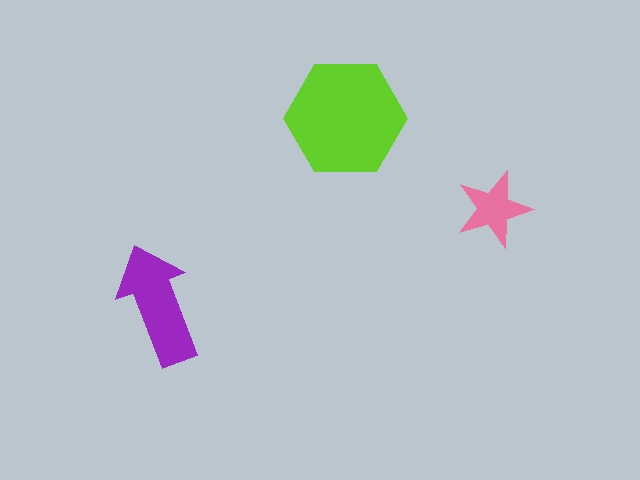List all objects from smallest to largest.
The pink star, the purple arrow, the lime hexagon.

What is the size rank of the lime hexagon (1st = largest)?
1st.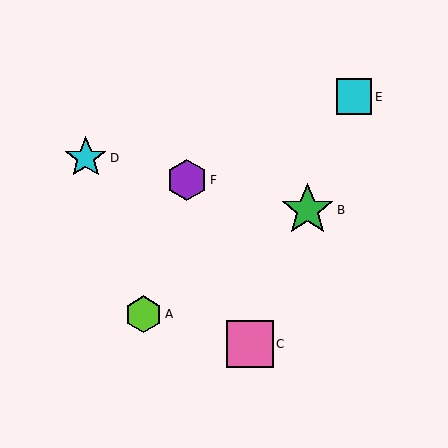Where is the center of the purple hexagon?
The center of the purple hexagon is at (187, 180).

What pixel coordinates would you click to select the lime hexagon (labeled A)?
Click at (143, 314) to select the lime hexagon A.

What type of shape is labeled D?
Shape D is a cyan star.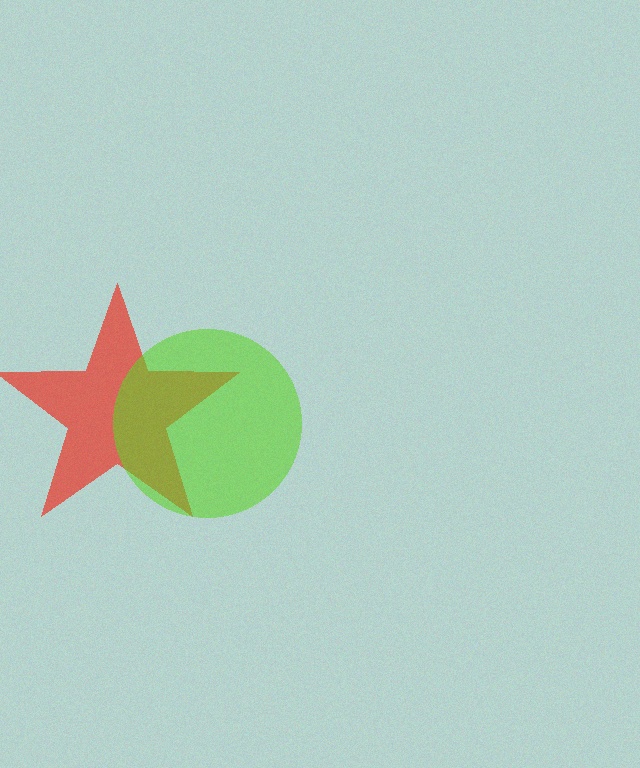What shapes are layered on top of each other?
The layered shapes are: a red star, a lime circle.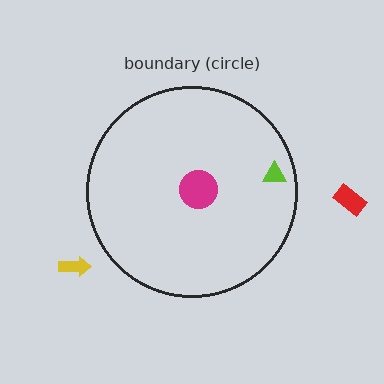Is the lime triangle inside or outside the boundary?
Inside.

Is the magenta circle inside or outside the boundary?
Inside.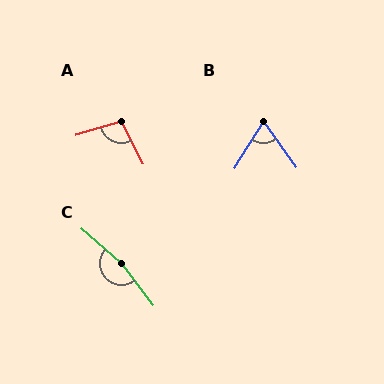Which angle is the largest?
C, at approximately 168 degrees.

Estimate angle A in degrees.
Approximately 100 degrees.